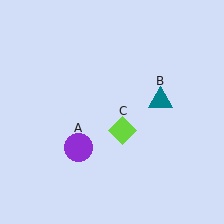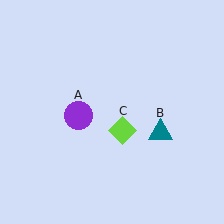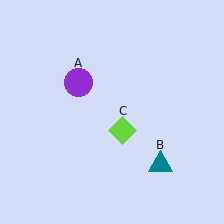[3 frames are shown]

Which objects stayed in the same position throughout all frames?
Lime diamond (object C) remained stationary.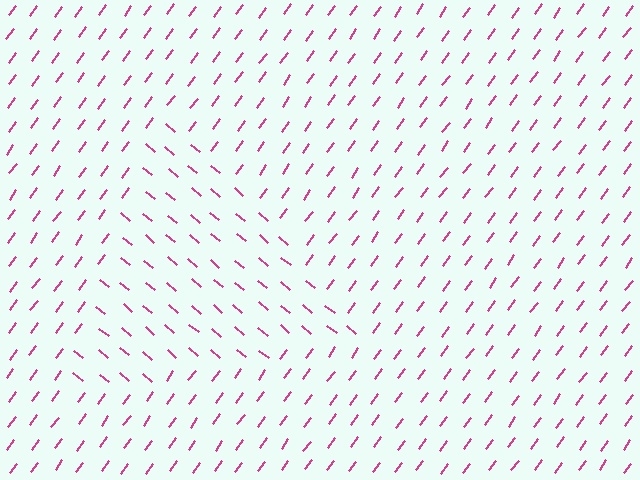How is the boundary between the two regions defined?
The boundary is defined purely by a change in line orientation (approximately 85 degrees difference). All lines are the same color and thickness.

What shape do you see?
I see a triangle.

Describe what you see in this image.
The image is filled with small magenta line segments. A triangle region in the image has lines oriented differently from the surrounding lines, creating a visible texture boundary.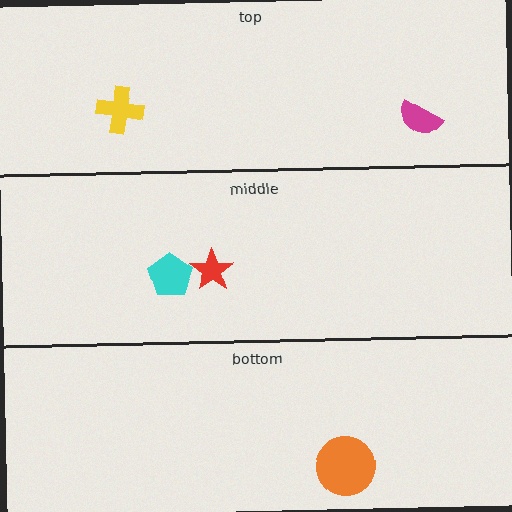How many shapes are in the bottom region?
1.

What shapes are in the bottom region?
The orange circle.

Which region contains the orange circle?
The bottom region.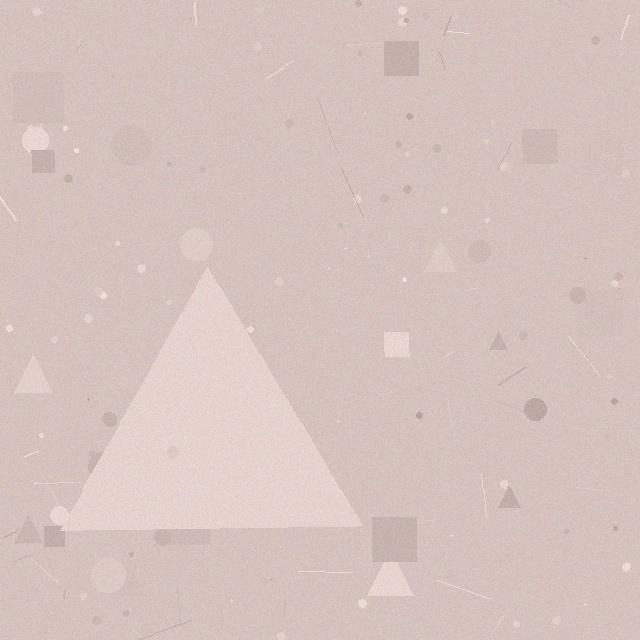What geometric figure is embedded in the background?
A triangle is embedded in the background.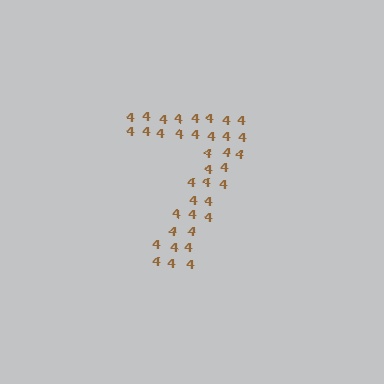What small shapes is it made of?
It is made of small digit 4's.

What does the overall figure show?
The overall figure shows the digit 7.